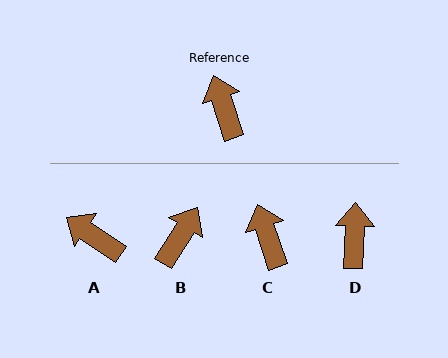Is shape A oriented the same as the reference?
No, it is off by about 38 degrees.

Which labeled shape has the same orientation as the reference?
C.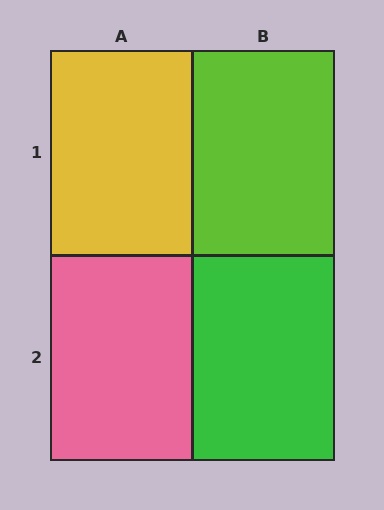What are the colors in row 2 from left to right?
Pink, green.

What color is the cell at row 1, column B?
Lime.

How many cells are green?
1 cell is green.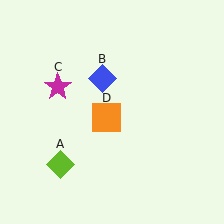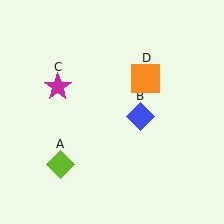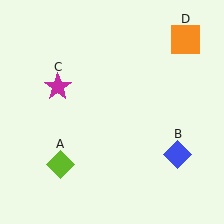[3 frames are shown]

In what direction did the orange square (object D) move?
The orange square (object D) moved up and to the right.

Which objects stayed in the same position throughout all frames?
Lime diamond (object A) and magenta star (object C) remained stationary.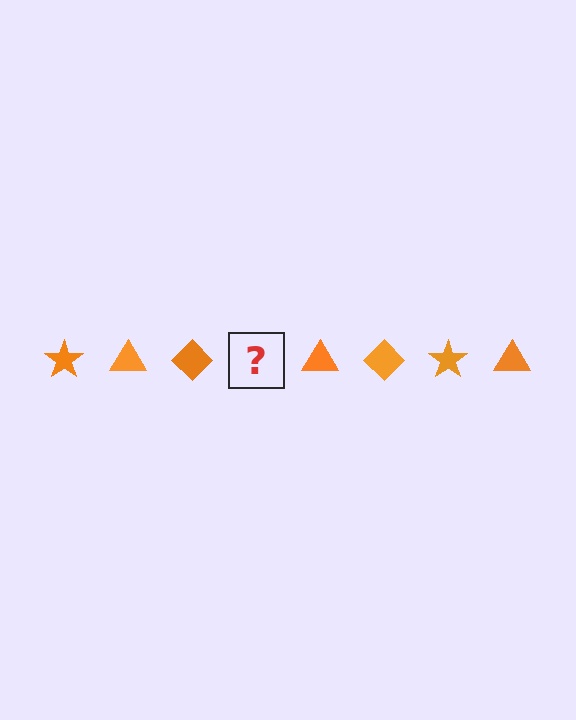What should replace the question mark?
The question mark should be replaced with an orange star.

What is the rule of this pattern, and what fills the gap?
The rule is that the pattern cycles through star, triangle, diamond shapes in orange. The gap should be filled with an orange star.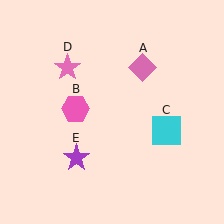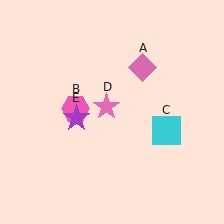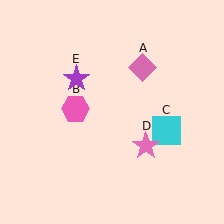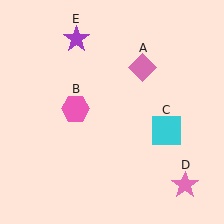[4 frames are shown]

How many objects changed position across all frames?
2 objects changed position: pink star (object D), purple star (object E).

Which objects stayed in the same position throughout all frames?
Pink diamond (object A) and pink hexagon (object B) and cyan square (object C) remained stationary.